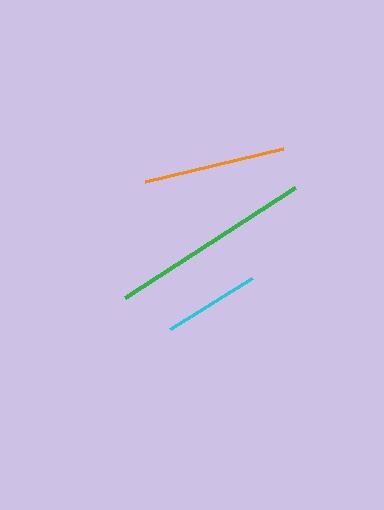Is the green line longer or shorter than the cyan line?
The green line is longer than the cyan line.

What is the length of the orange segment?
The orange segment is approximately 142 pixels long.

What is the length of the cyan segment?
The cyan segment is approximately 97 pixels long.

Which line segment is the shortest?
The cyan line is the shortest at approximately 97 pixels.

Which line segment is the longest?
The green line is the longest at approximately 203 pixels.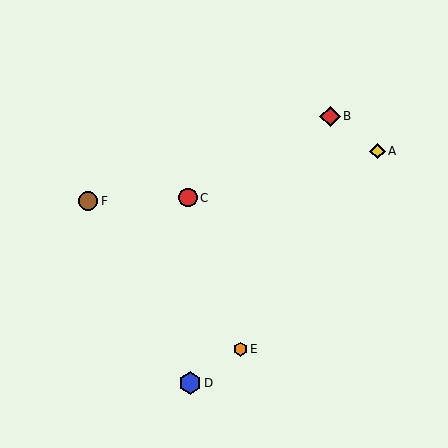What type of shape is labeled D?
Shape D is a blue hexagon.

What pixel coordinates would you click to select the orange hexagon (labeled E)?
Click at (240, 349) to select the orange hexagon E.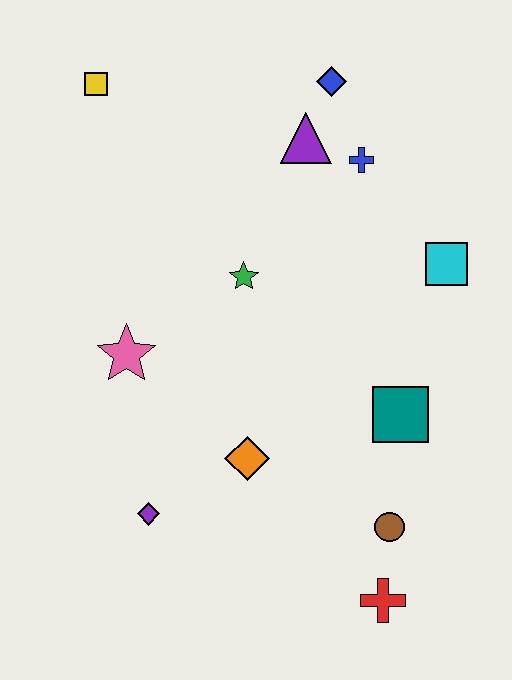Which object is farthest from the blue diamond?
The red cross is farthest from the blue diamond.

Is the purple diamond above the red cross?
Yes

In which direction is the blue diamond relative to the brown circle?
The blue diamond is above the brown circle.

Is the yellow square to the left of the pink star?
Yes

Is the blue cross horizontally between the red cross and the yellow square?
Yes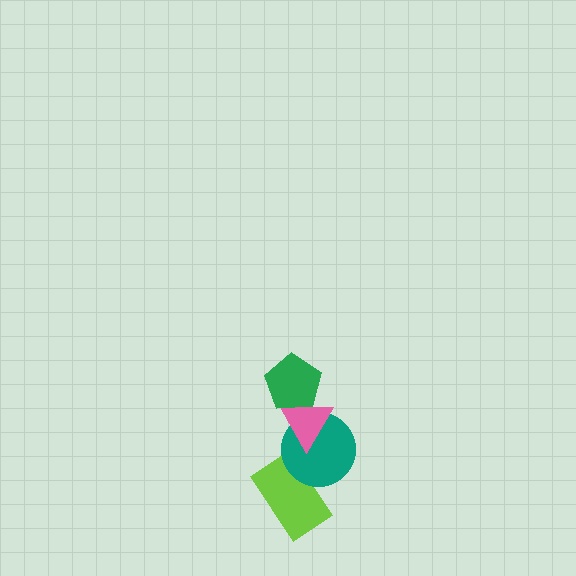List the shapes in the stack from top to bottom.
From top to bottom: the green pentagon, the pink triangle, the teal circle, the lime rectangle.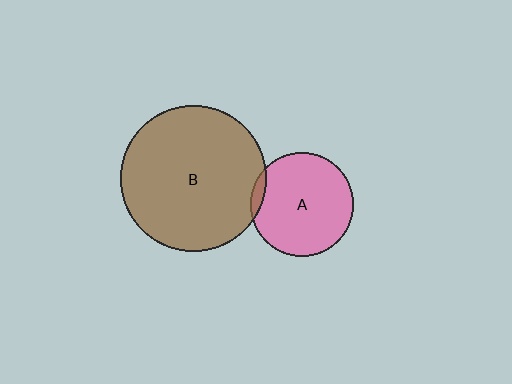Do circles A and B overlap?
Yes.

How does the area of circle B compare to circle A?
Approximately 2.0 times.